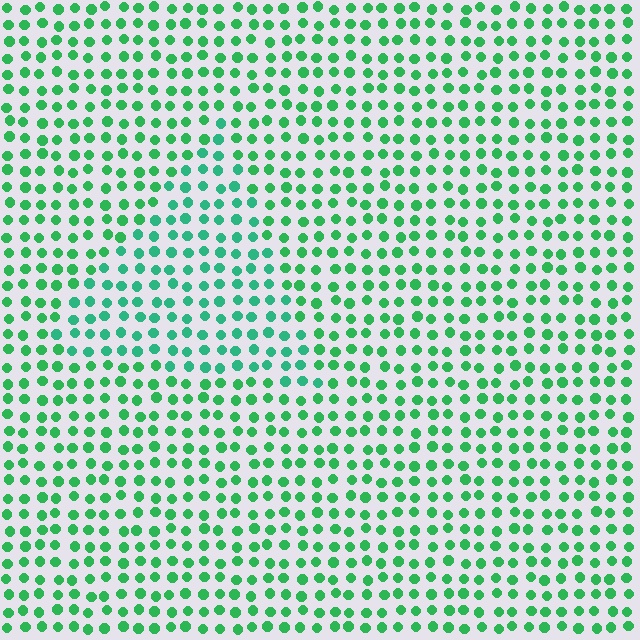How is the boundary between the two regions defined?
The boundary is defined purely by a slight shift in hue (about 20 degrees). Spacing, size, and orientation are identical on both sides.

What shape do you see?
I see a triangle.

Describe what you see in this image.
The image is filled with small green elements in a uniform arrangement. A triangle-shaped region is visible where the elements are tinted to a slightly different hue, forming a subtle color boundary.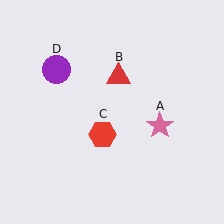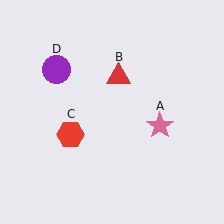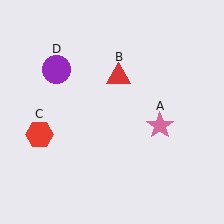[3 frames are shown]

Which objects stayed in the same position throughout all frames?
Pink star (object A) and red triangle (object B) and purple circle (object D) remained stationary.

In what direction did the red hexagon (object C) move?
The red hexagon (object C) moved left.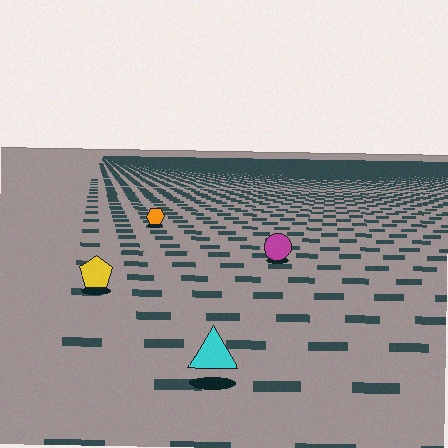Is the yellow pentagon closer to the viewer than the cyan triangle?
No. The cyan triangle is closer — you can tell from the texture gradient: the ground texture is coarser near it.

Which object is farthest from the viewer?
The orange hexagon is farthest from the viewer. It appears smaller and the ground texture around it is denser.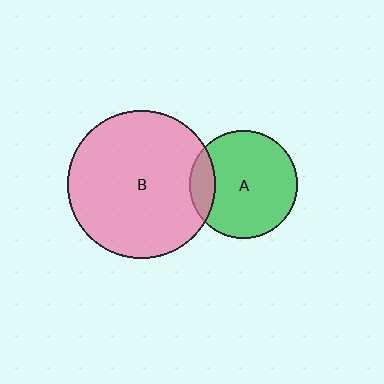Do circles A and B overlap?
Yes.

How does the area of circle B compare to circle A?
Approximately 1.9 times.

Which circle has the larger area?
Circle B (pink).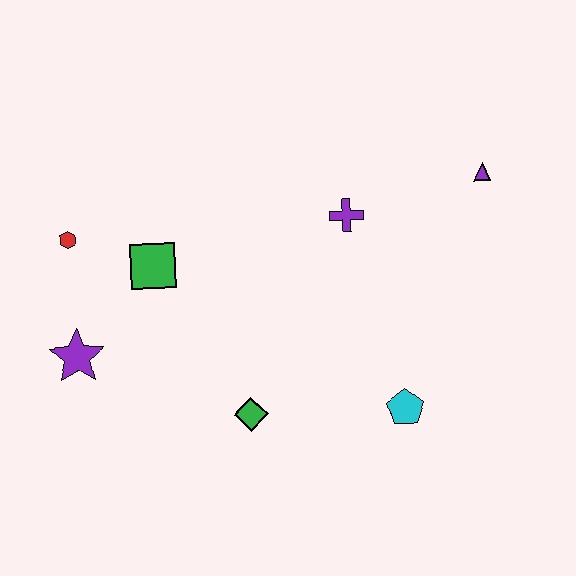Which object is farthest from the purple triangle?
The purple star is farthest from the purple triangle.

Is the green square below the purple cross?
Yes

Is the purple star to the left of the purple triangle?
Yes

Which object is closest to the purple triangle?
The purple cross is closest to the purple triangle.